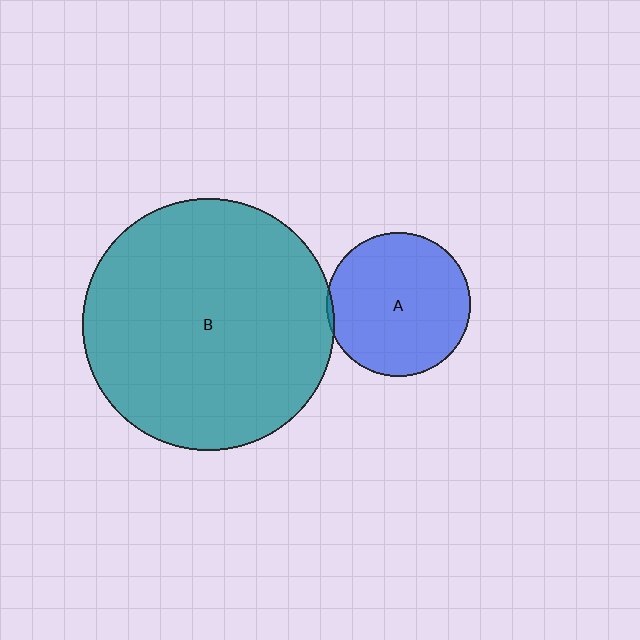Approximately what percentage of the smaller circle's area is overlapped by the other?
Approximately 5%.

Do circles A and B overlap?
Yes.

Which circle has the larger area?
Circle B (teal).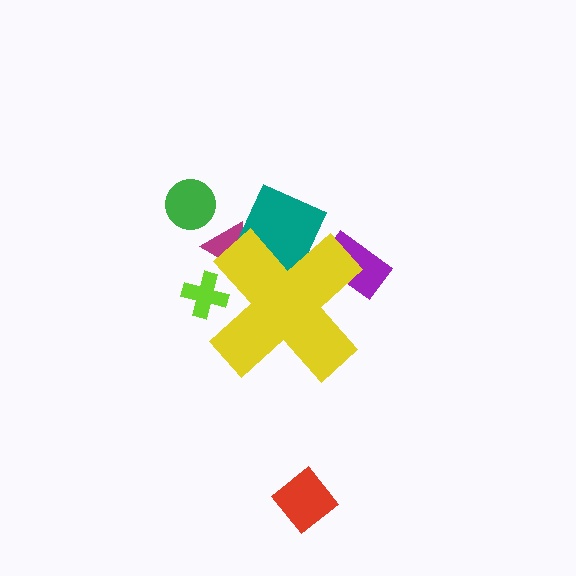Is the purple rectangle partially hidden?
Yes, the purple rectangle is partially hidden behind the yellow cross.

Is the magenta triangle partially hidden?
Yes, the magenta triangle is partially hidden behind the yellow cross.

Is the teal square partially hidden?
Yes, the teal square is partially hidden behind the yellow cross.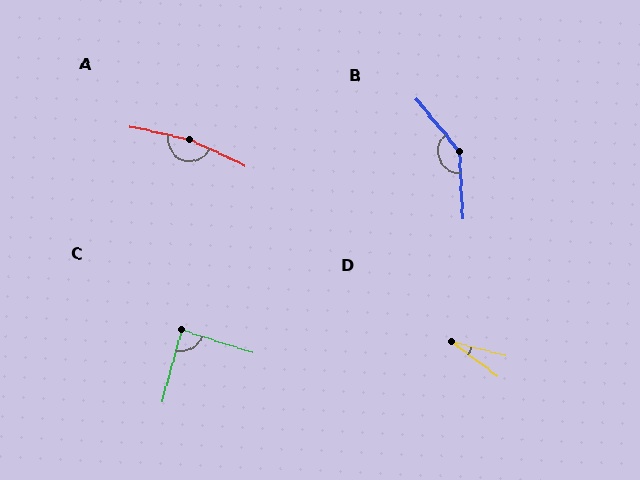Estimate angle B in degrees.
Approximately 143 degrees.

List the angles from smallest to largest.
D (23°), C (87°), B (143°), A (168°).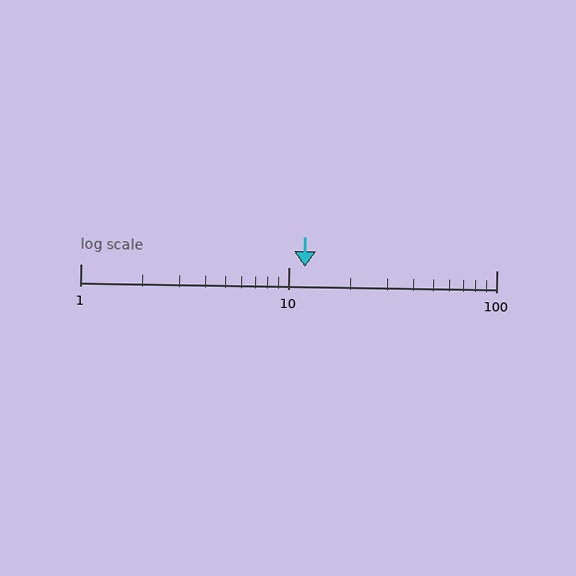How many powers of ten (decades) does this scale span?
The scale spans 2 decades, from 1 to 100.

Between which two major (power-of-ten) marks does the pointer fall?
The pointer is between 10 and 100.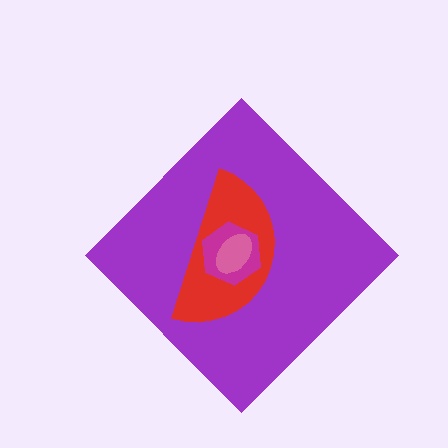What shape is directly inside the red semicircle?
The magenta hexagon.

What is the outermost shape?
The purple diamond.